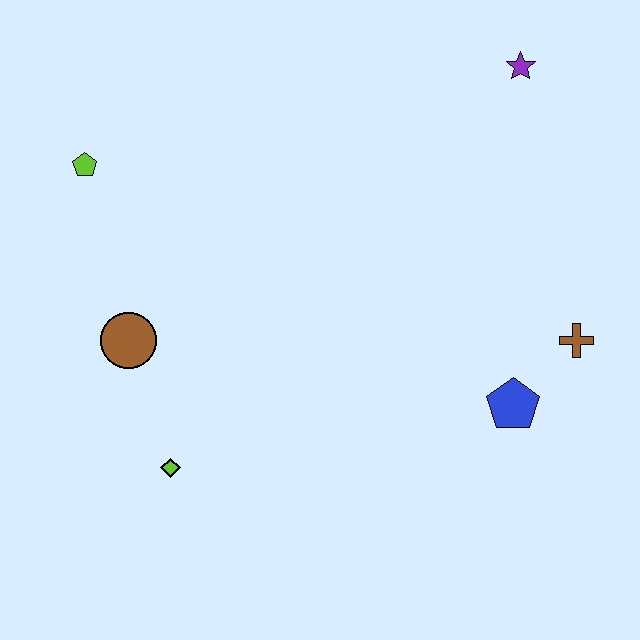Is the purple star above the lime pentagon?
Yes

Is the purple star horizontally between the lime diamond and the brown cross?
Yes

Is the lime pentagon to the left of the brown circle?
Yes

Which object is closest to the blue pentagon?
The brown cross is closest to the blue pentagon.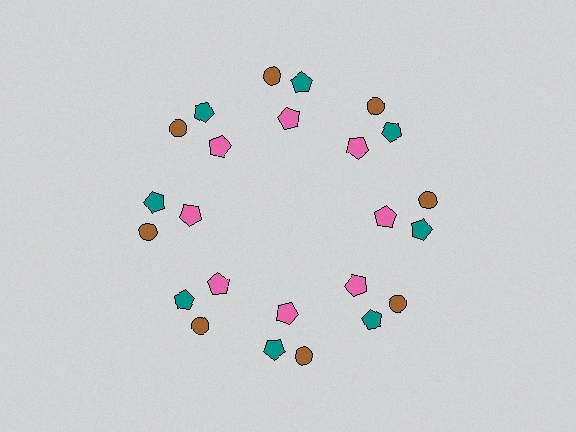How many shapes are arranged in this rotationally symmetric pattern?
There are 24 shapes, arranged in 8 groups of 3.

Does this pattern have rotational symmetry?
Yes, this pattern has 8-fold rotational symmetry. It looks the same after rotating 45 degrees around the center.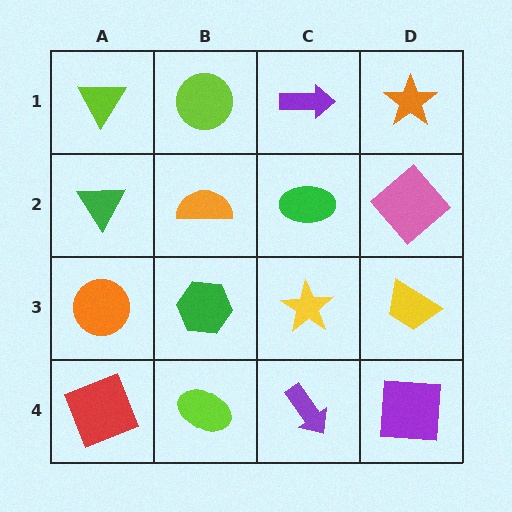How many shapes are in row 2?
4 shapes.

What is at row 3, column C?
A yellow star.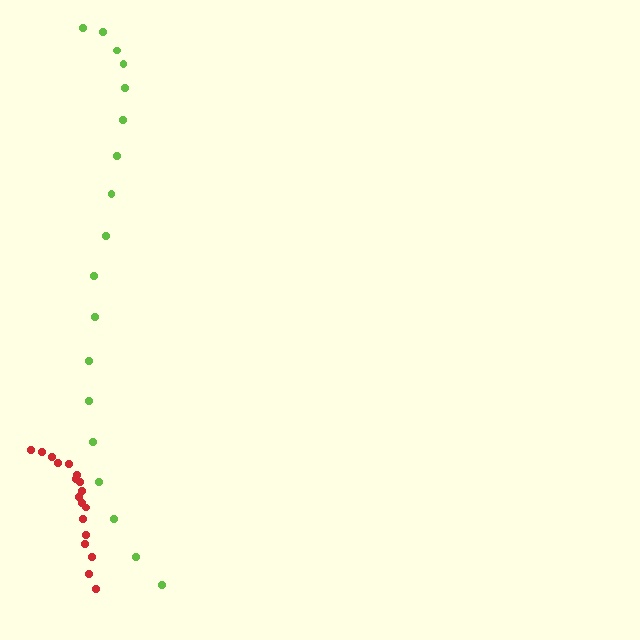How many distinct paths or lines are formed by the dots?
There are 2 distinct paths.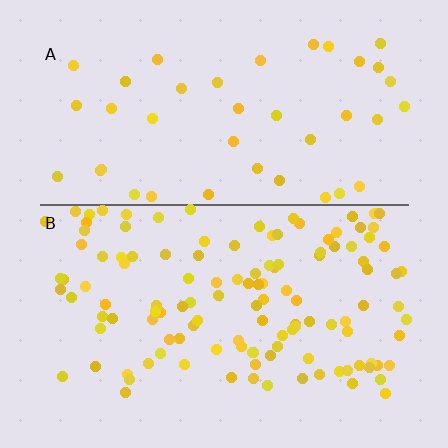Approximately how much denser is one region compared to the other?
Approximately 2.9× — region B over region A.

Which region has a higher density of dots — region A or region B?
B (the bottom).